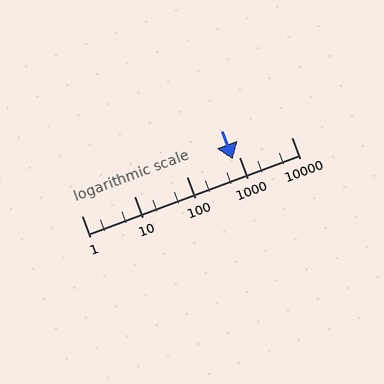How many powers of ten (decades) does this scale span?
The scale spans 4 decades, from 1 to 10000.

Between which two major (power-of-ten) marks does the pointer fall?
The pointer is between 100 and 1000.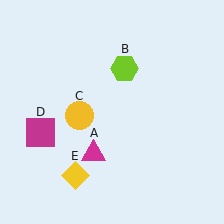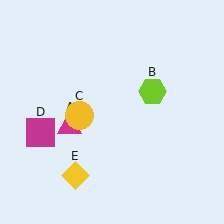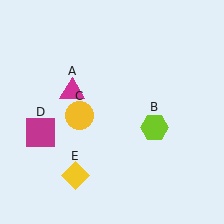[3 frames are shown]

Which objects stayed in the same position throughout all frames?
Yellow circle (object C) and magenta square (object D) and yellow diamond (object E) remained stationary.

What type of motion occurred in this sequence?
The magenta triangle (object A), lime hexagon (object B) rotated clockwise around the center of the scene.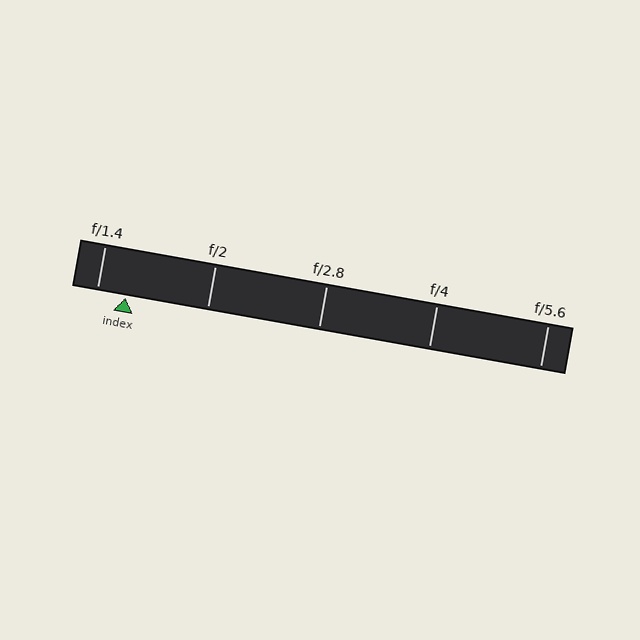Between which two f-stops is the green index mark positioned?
The index mark is between f/1.4 and f/2.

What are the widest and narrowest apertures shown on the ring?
The widest aperture shown is f/1.4 and the narrowest is f/5.6.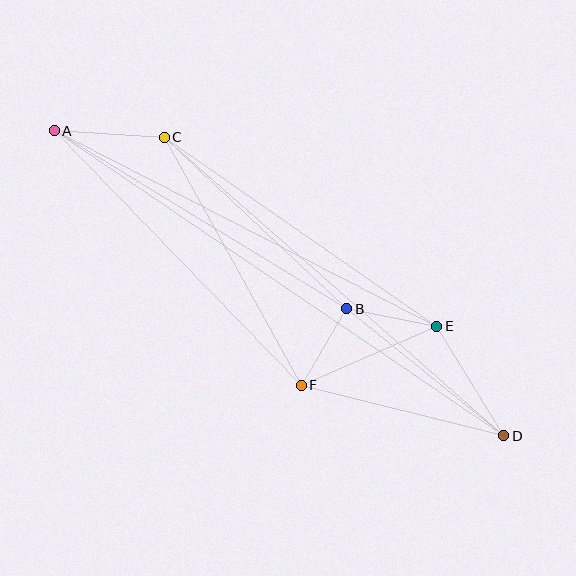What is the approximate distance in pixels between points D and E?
The distance between D and E is approximately 128 pixels.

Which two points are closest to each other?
Points B and F are closest to each other.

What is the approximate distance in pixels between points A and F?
The distance between A and F is approximately 355 pixels.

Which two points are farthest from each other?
Points A and D are farthest from each other.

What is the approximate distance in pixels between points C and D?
The distance between C and D is approximately 452 pixels.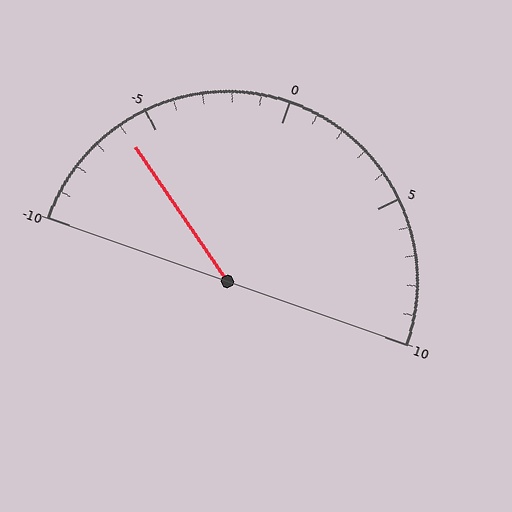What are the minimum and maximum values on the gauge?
The gauge ranges from -10 to 10.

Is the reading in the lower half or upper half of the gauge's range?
The reading is in the lower half of the range (-10 to 10).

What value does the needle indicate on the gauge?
The needle indicates approximately -6.